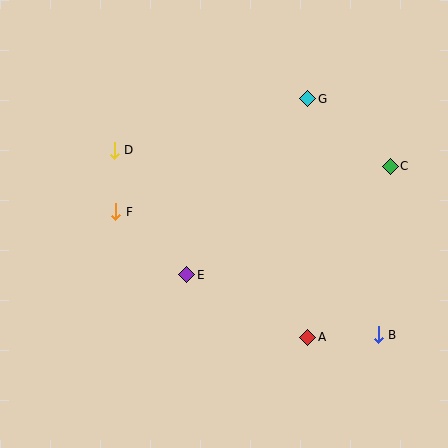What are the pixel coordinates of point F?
Point F is at (116, 212).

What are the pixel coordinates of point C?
Point C is at (390, 166).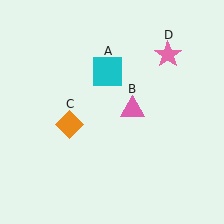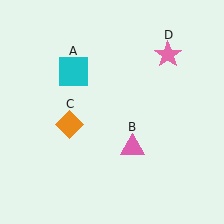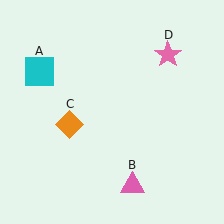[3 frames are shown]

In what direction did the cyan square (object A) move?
The cyan square (object A) moved left.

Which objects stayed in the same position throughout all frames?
Orange diamond (object C) and pink star (object D) remained stationary.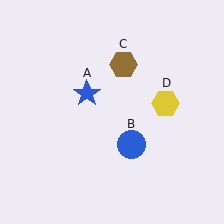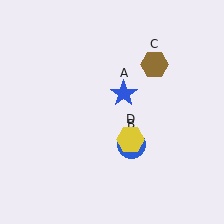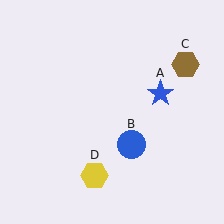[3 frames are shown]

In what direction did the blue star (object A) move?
The blue star (object A) moved right.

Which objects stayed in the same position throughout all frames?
Blue circle (object B) remained stationary.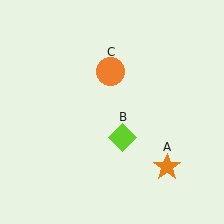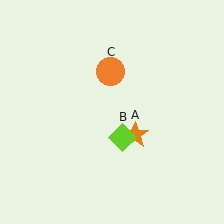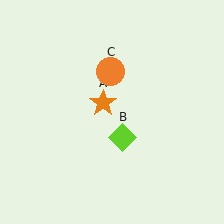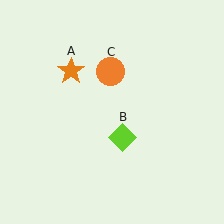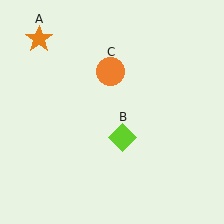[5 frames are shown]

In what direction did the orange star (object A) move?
The orange star (object A) moved up and to the left.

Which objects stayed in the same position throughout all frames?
Lime diamond (object B) and orange circle (object C) remained stationary.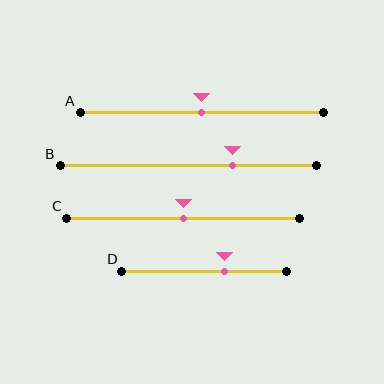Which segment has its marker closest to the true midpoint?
Segment A has its marker closest to the true midpoint.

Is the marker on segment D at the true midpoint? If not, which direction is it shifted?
No, the marker on segment D is shifted to the right by about 12% of the segment length.